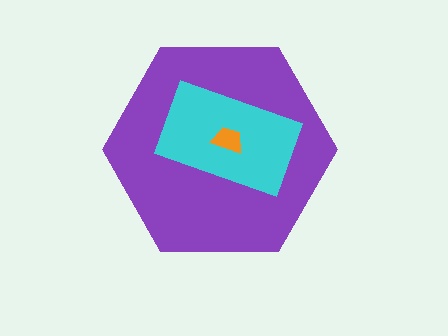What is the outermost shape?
The purple hexagon.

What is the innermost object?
The orange trapezoid.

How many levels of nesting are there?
3.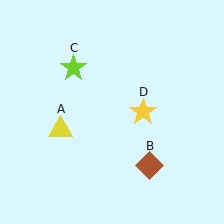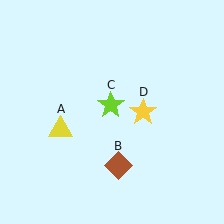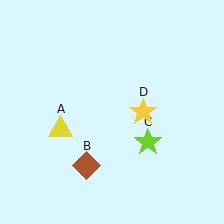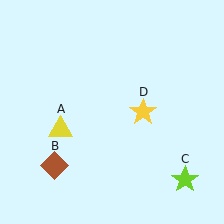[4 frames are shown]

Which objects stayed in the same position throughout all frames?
Yellow triangle (object A) and yellow star (object D) remained stationary.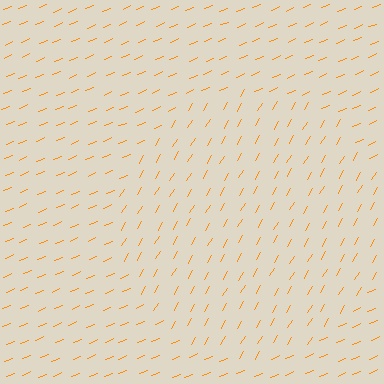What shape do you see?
I see a circle.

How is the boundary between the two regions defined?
The boundary is defined purely by a change in line orientation (approximately 36 degrees difference). All lines are the same color and thickness.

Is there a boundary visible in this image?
Yes, there is a texture boundary formed by a change in line orientation.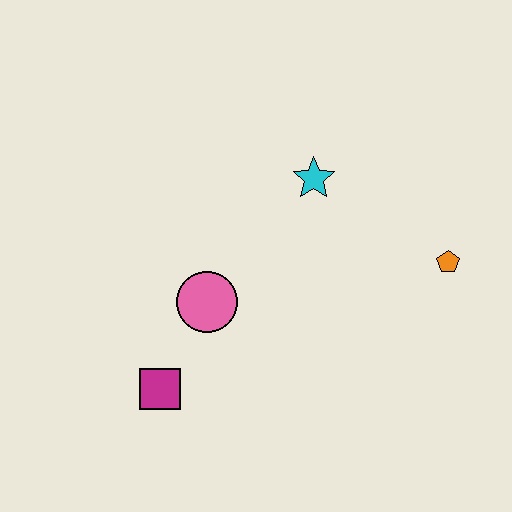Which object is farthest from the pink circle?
The orange pentagon is farthest from the pink circle.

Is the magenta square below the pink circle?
Yes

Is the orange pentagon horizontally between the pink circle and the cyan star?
No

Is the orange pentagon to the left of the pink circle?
No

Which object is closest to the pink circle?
The magenta square is closest to the pink circle.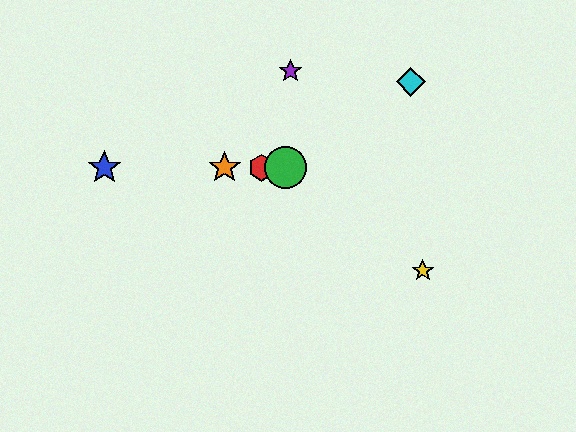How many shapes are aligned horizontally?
4 shapes (the red hexagon, the blue star, the green circle, the orange star) are aligned horizontally.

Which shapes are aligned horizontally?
The red hexagon, the blue star, the green circle, the orange star are aligned horizontally.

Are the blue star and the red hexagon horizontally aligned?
Yes, both are at y≈168.